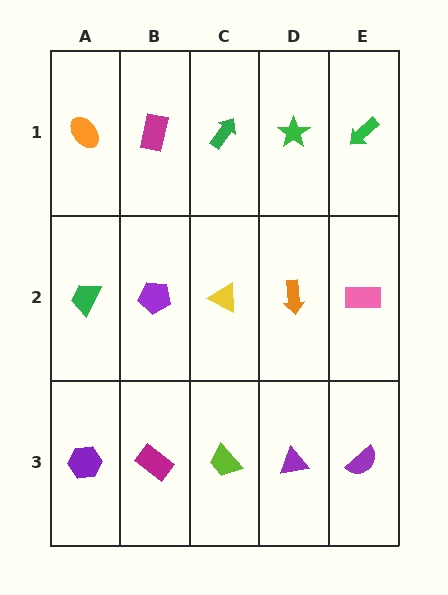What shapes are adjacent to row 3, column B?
A purple pentagon (row 2, column B), a purple hexagon (row 3, column A), a lime trapezoid (row 3, column C).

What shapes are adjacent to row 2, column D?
A green star (row 1, column D), a purple triangle (row 3, column D), a yellow triangle (row 2, column C), a pink rectangle (row 2, column E).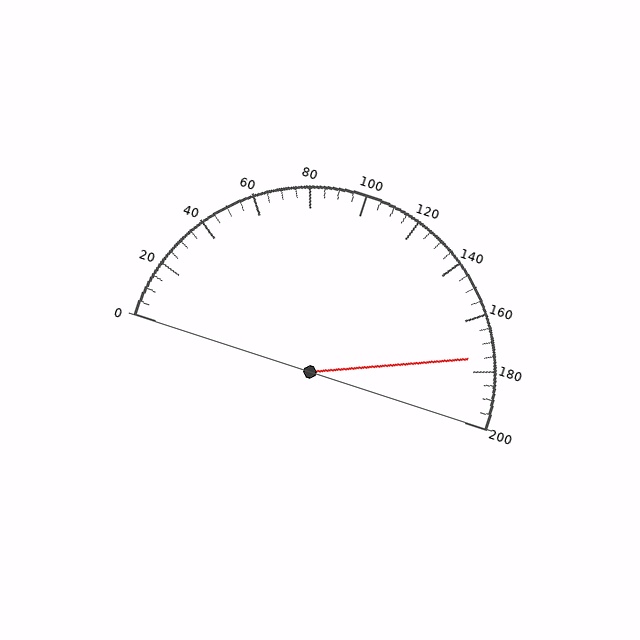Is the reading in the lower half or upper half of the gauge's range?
The reading is in the upper half of the range (0 to 200).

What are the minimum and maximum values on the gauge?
The gauge ranges from 0 to 200.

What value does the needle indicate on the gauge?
The needle indicates approximately 175.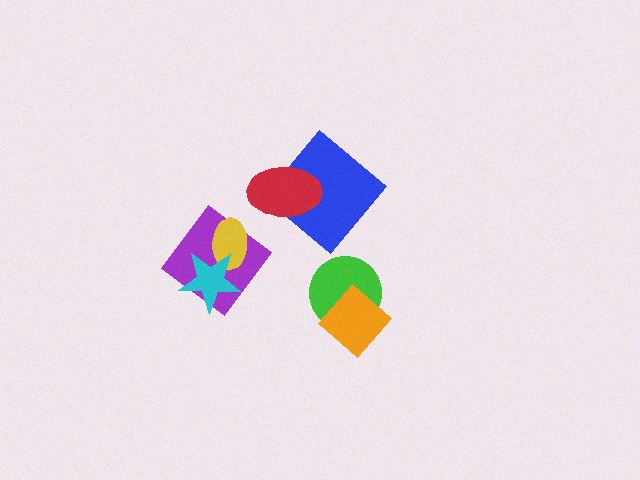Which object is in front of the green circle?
The orange diamond is in front of the green circle.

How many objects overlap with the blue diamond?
1 object overlaps with the blue diamond.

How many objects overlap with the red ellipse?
1 object overlaps with the red ellipse.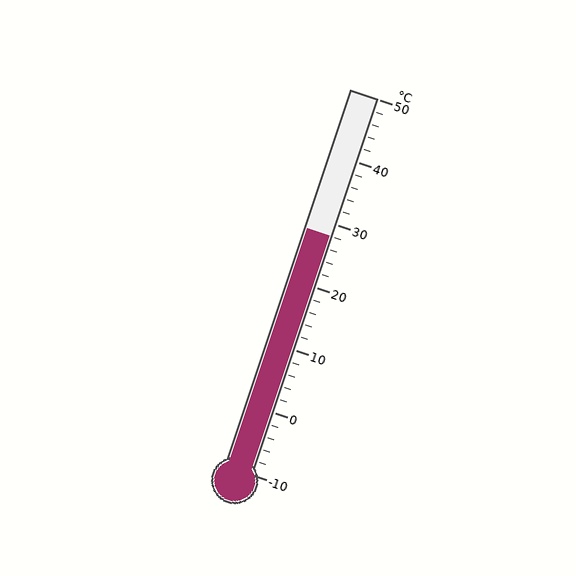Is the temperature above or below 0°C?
The temperature is above 0°C.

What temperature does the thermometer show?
The thermometer shows approximately 28°C.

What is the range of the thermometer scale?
The thermometer scale ranges from -10°C to 50°C.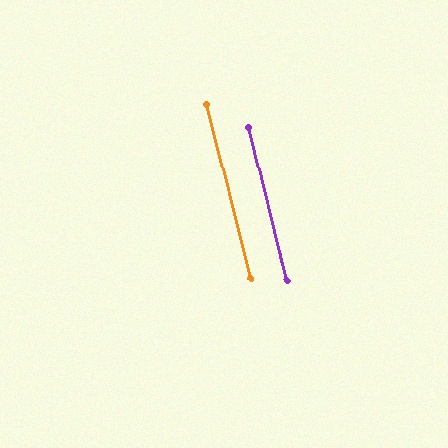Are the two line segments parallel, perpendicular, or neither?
Parallel — their directions differ by only 0.4°.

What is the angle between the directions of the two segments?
Approximately 0 degrees.